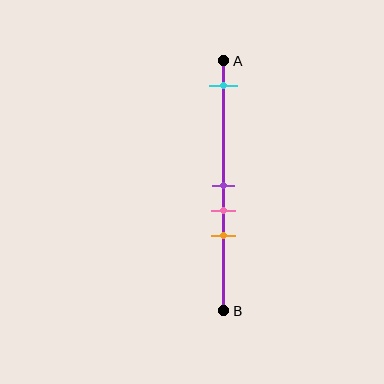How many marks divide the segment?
There are 4 marks dividing the segment.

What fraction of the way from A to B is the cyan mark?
The cyan mark is approximately 10% (0.1) of the way from A to B.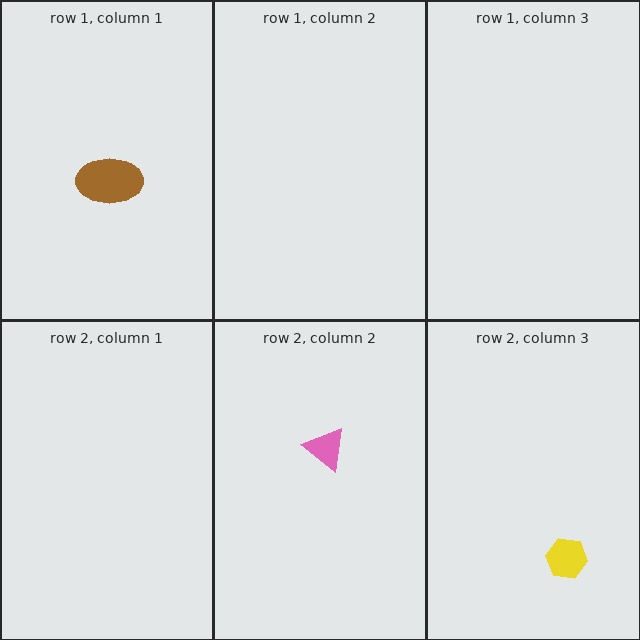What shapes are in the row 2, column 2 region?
The pink triangle.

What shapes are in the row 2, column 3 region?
The yellow hexagon.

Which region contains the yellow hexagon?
The row 2, column 3 region.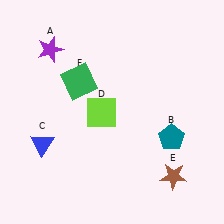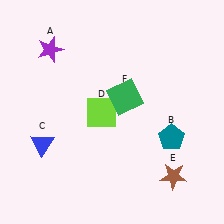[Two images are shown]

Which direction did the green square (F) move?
The green square (F) moved right.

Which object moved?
The green square (F) moved right.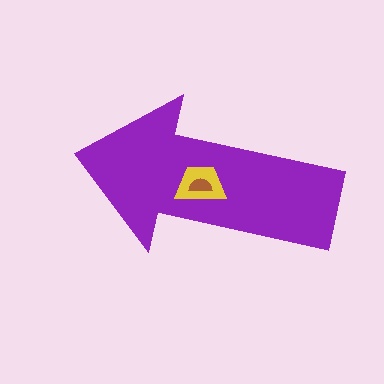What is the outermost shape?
The purple arrow.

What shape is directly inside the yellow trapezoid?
The brown semicircle.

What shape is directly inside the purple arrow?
The yellow trapezoid.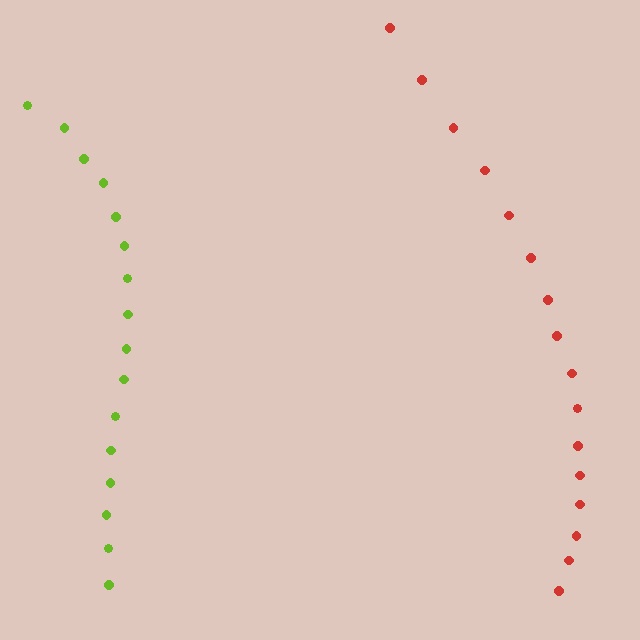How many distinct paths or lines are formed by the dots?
There are 2 distinct paths.